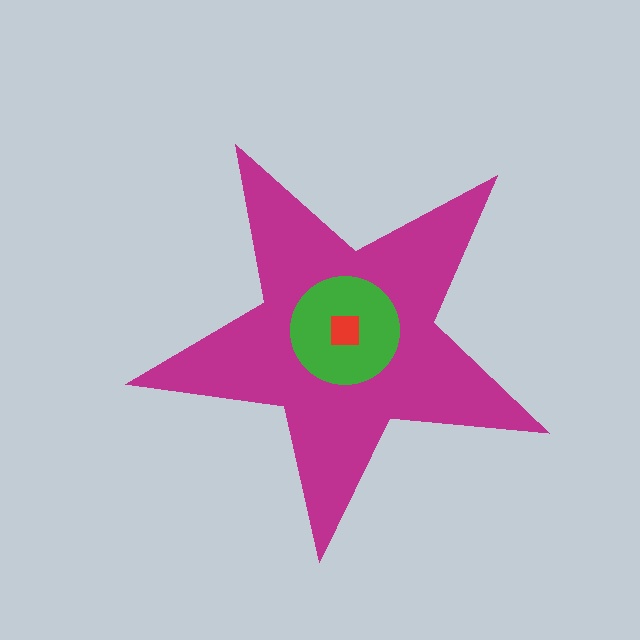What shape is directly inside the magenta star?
The green circle.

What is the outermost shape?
The magenta star.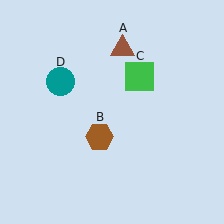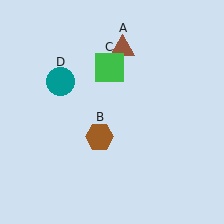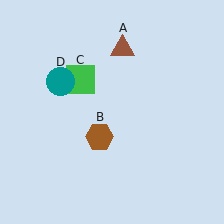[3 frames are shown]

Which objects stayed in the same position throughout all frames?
Brown triangle (object A) and brown hexagon (object B) and teal circle (object D) remained stationary.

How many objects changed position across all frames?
1 object changed position: green square (object C).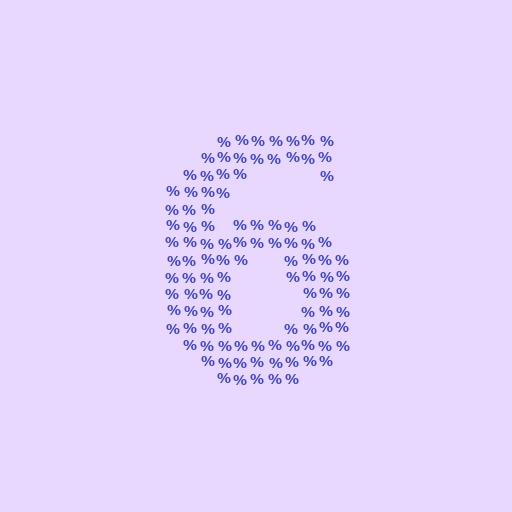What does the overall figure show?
The overall figure shows the digit 6.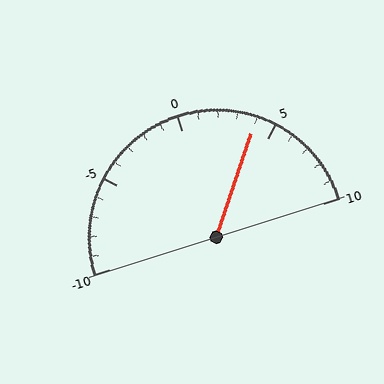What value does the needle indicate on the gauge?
The needle indicates approximately 4.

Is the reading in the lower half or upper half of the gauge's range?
The reading is in the upper half of the range (-10 to 10).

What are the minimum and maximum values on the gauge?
The gauge ranges from -10 to 10.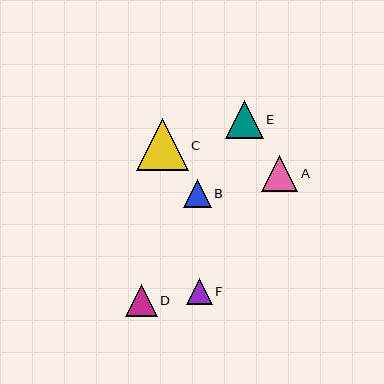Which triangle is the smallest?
Triangle F is the smallest with a size of approximately 26 pixels.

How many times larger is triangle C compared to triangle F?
Triangle C is approximately 2.0 times the size of triangle F.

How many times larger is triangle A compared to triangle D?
Triangle A is approximately 1.2 times the size of triangle D.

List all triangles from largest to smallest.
From largest to smallest: C, E, A, D, B, F.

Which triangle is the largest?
Triangle C is the largest with a size of approximately 52 pixels.